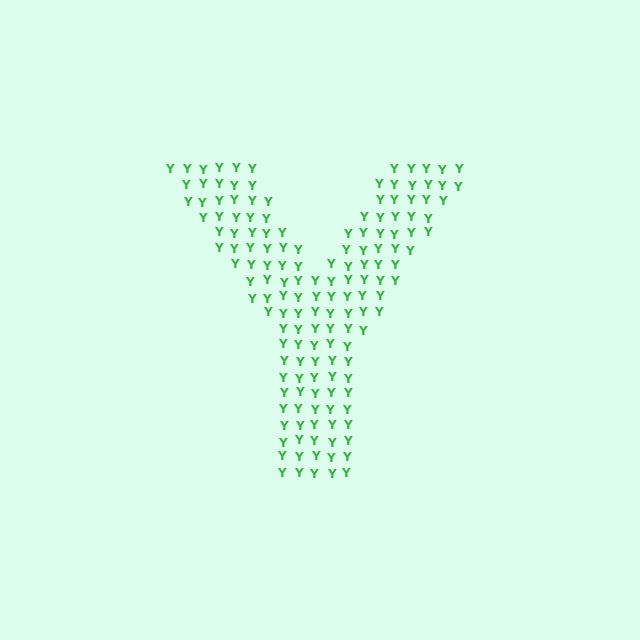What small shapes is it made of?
It is made of small letter Y's.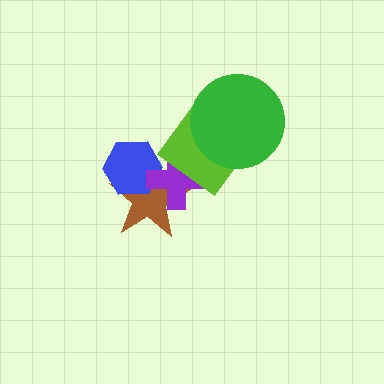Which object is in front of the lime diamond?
The green circle is in front of the lime diamond.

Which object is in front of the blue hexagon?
The purple cross is in front of the blue hexagon.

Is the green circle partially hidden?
No, no other shape covers it.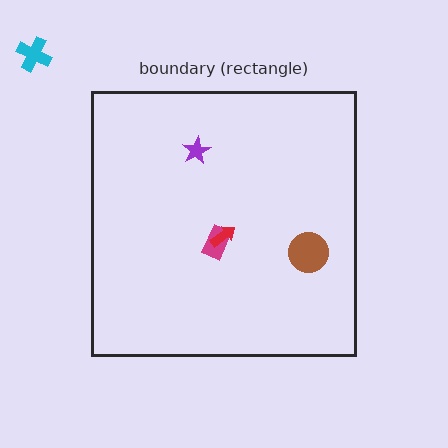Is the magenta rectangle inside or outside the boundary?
Inside.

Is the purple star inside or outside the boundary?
Inside.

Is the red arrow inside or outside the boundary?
Inside.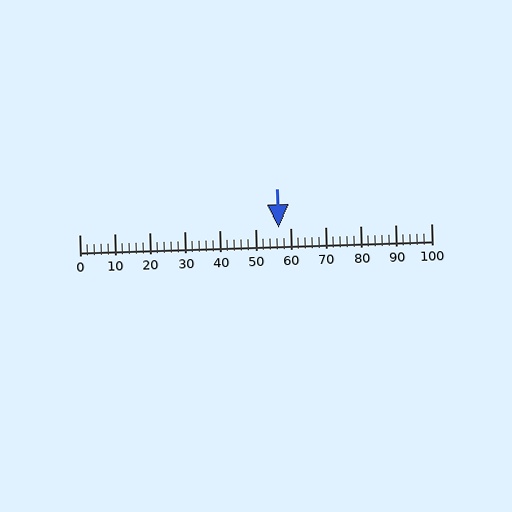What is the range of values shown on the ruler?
The ruler shows values from 0 to 100.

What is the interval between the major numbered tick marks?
The major tick marks are spaced 10 units apart.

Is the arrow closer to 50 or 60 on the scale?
The arrow is closer to 60.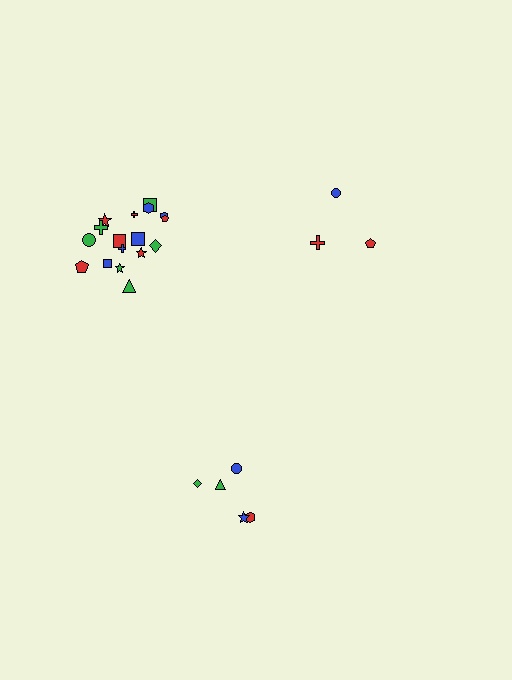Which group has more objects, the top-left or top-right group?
The top-left group.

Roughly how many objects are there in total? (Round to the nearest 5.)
Roughly 25 objects in total.